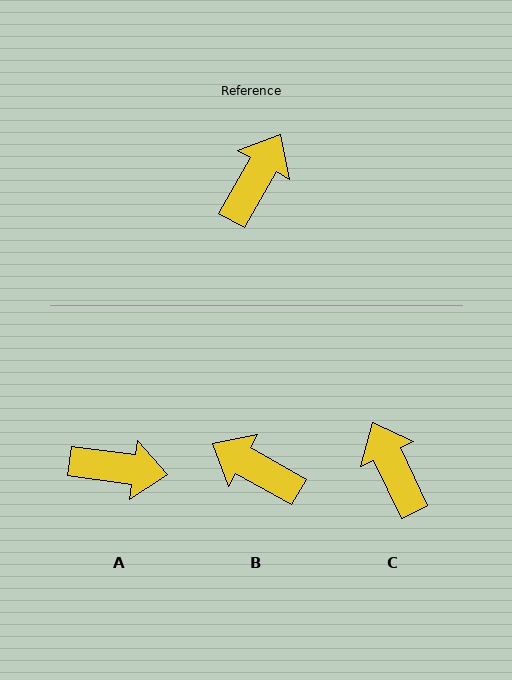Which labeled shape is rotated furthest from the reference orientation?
B, about 90 degrees away.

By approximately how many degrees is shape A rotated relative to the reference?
Approximately 69 degrees clockwise.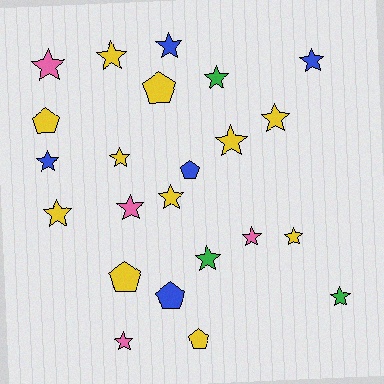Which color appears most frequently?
Yellow, with 11 objects.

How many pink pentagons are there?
There are no pink pentagons.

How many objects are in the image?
There are 23 objects.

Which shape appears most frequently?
Star, with 17 objects.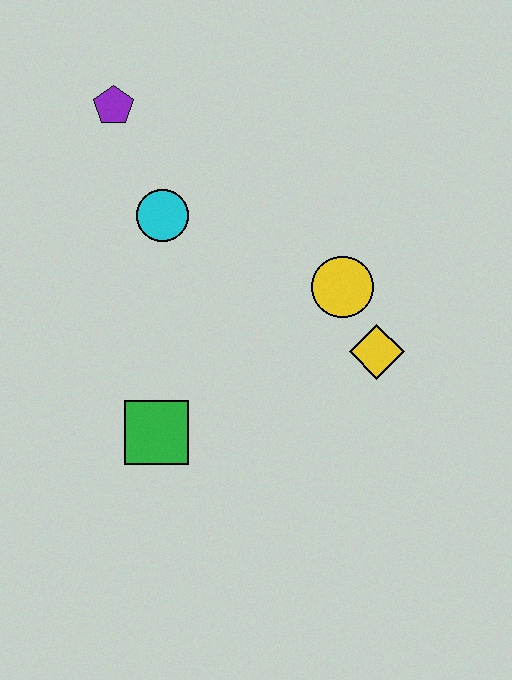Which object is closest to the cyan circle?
The purple pentagon is closest to the cyan circle.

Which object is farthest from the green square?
The purple pentagon is farthest from the green square.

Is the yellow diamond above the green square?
Yes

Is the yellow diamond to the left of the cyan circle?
No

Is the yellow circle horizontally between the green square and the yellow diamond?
Yes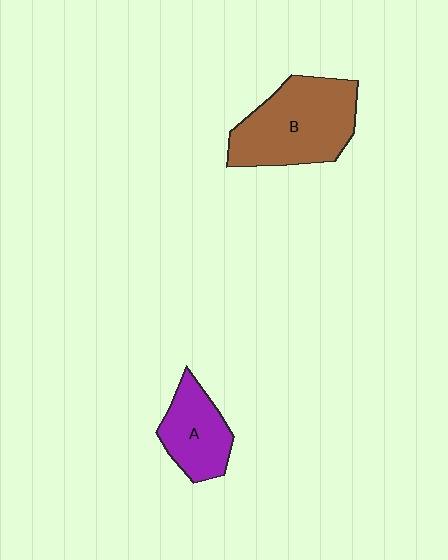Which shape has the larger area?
Shape B (brown).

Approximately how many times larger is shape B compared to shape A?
Approximately 1.7 times.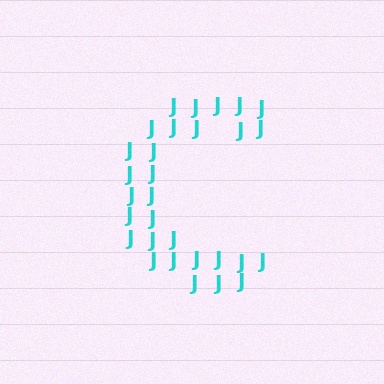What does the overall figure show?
The overall figure shows the letter C.